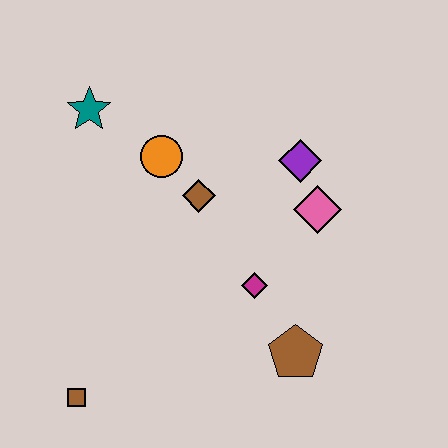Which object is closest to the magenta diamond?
The brown pentagon is closest to the magenta diamond.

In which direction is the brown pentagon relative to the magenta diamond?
The brown pentagon is below the magenta diamond.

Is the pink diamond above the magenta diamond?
Yes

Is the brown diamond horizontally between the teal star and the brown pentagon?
Yes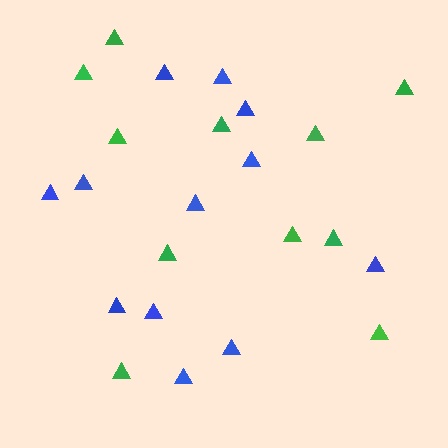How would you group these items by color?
There are 2 groups: one group of green triangles (11) and one group of blue triangles (12).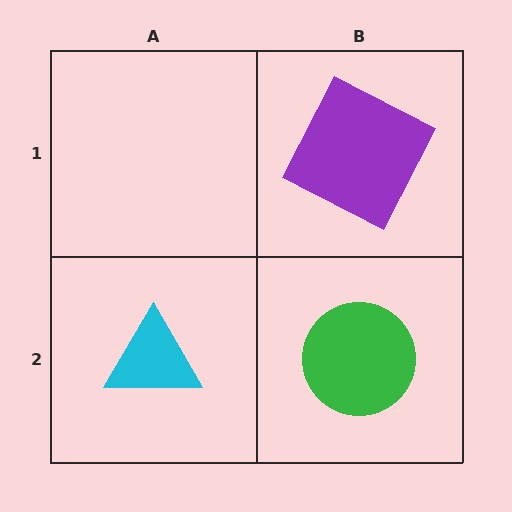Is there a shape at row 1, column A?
No, that cell is empty.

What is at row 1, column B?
A purple square.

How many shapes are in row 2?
2 shapes.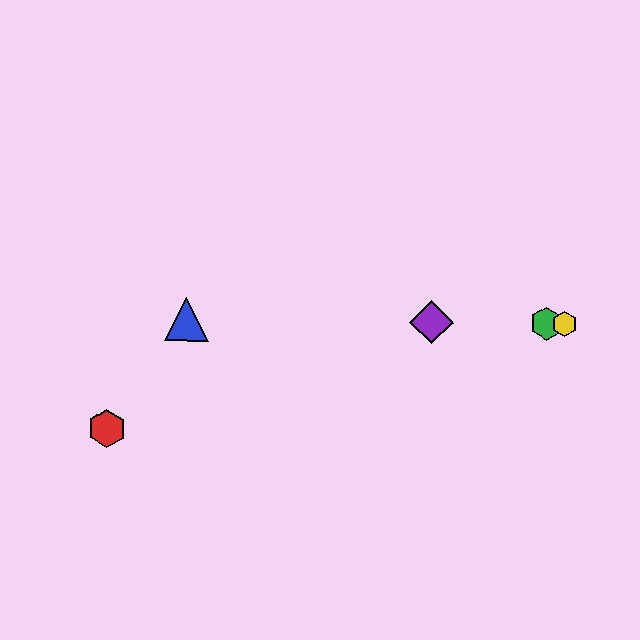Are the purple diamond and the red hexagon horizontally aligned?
No, the purple diamond is at y≈322 and the red hexagon is at y≈429.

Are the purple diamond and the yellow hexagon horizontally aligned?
Yes, both are at y≈322.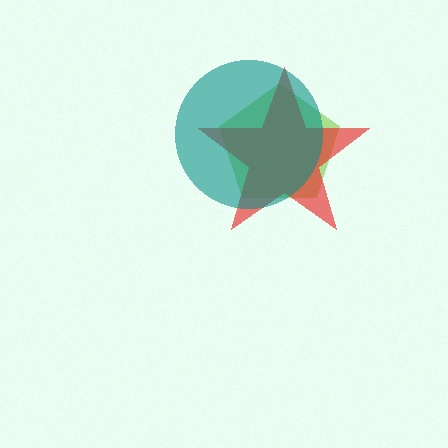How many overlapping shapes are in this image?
There are 3 overlapping shapes in the image.